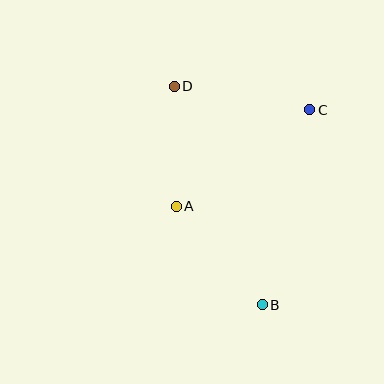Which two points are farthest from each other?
Points B and D are farthest from each other.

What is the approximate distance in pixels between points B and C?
The distance between B and C is approximately 200 pixels.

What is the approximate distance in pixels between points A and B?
The distance between A and B is approximately 131 pixels.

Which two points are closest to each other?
Points A and D are closest to each other.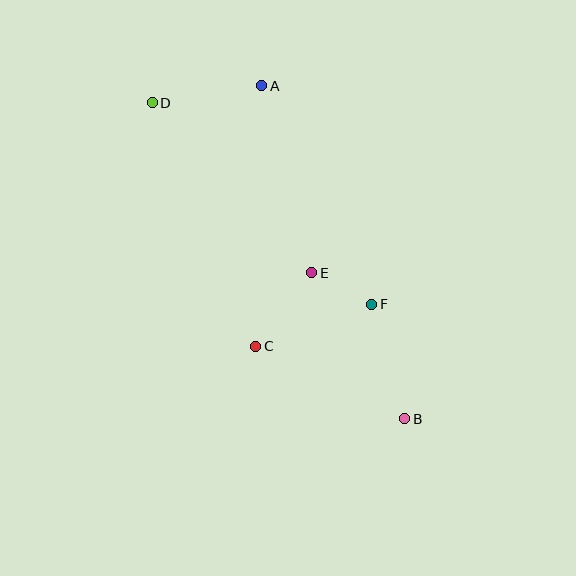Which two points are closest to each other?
Points E and F are closest to each other.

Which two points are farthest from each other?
Points B and D are farthest from each other.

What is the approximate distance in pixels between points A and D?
The distance between A and D is approximately 111 pixels.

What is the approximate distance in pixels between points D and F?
The distance between D and F is approximately 298 pixels.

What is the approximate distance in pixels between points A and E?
The distance between A and E is approximately 193 pixels.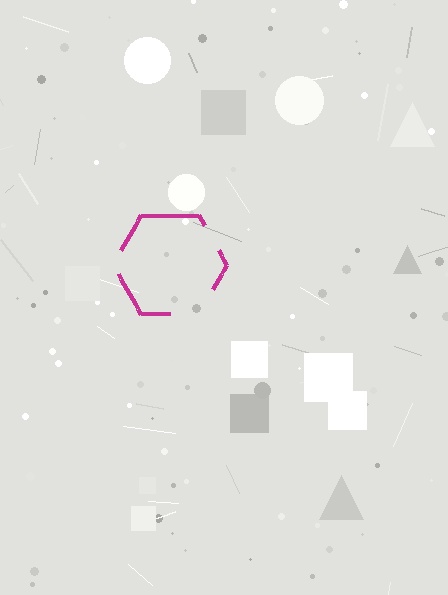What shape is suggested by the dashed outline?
The dashed outline suggests a hexagon.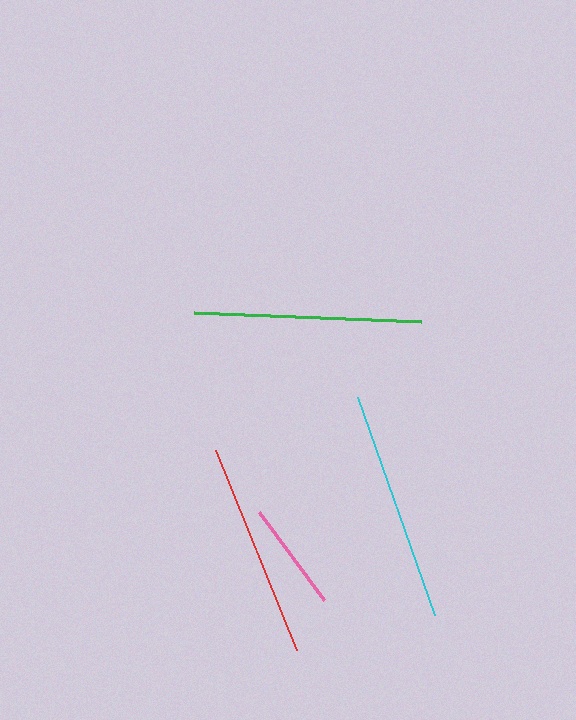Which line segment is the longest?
The cyan line is the longest at approximately 232 pixels.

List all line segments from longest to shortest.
From longest to shortest: cyan, green, red, pink.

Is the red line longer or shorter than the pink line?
The red line is longer than the pink line.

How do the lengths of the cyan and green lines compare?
The cyan and green lines are approximately the same length.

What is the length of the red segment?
The red segment is approximately 216 pixels long.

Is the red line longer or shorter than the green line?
The green line is longer than the red line.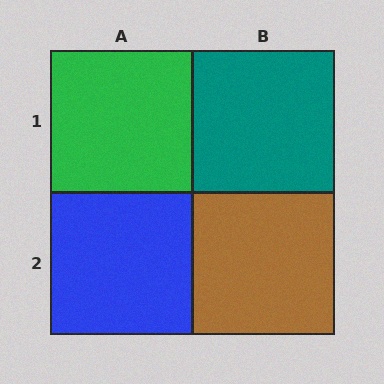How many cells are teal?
1 cell is teal.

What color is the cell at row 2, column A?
Blue.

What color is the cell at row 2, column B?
Brown.